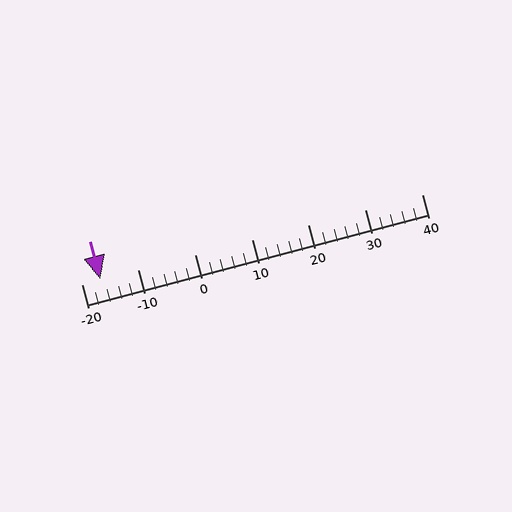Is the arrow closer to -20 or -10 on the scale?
The arrow is closer to -20.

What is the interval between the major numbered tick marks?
The major tick marks are spaced 10 units apart.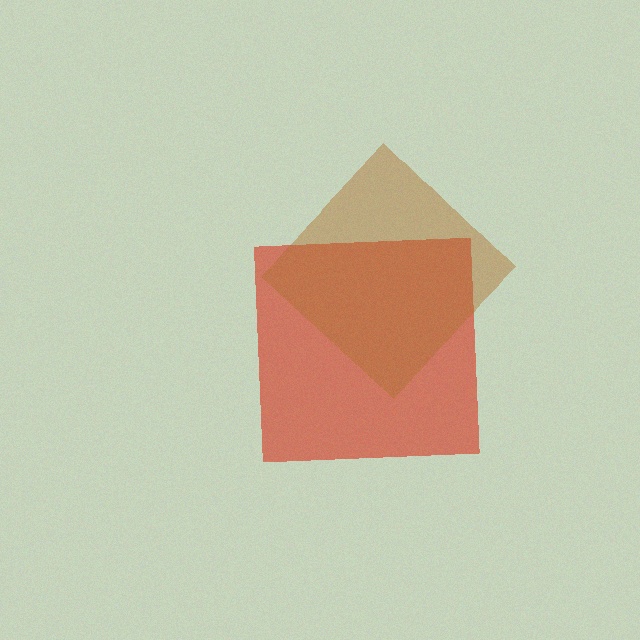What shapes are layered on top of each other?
The layered shapes are: a red square, a brown diamond.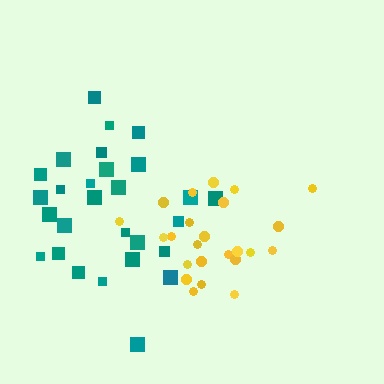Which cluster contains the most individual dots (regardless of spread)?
Teal (28).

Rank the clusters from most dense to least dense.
yellow, teal.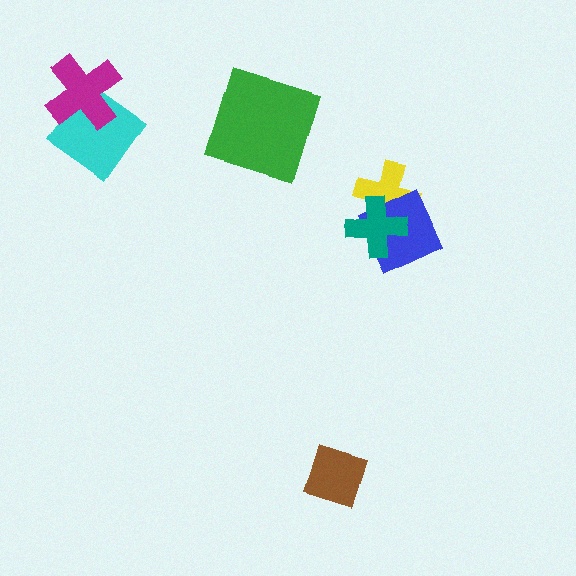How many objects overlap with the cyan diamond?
1 object overlaps with the cyan diamond.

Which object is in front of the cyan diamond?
The magenta cross is in front of the cyan diamond.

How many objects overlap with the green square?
0 objects overlap with the green square.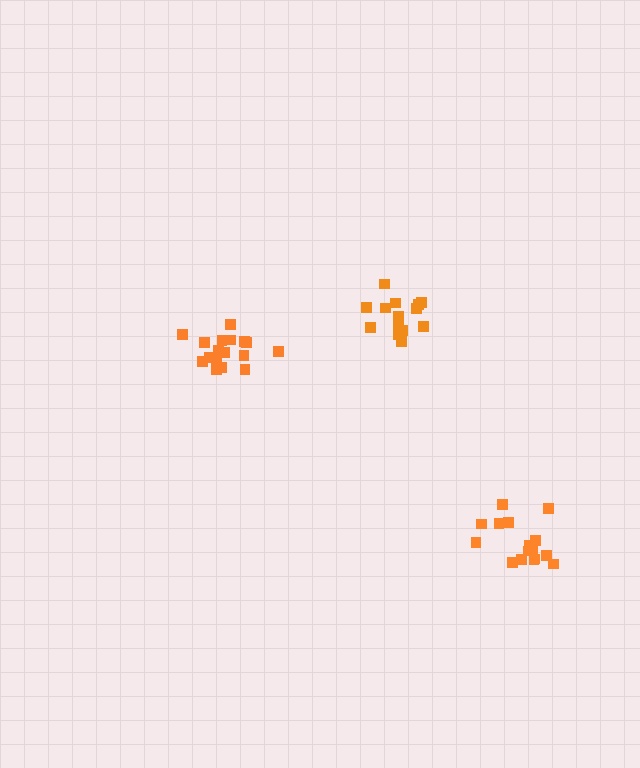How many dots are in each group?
Group 1: 17 dots, Group 2: 14 dots, Group 3: 16 dots (47 total).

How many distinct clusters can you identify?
There are 3 distinct clusters.